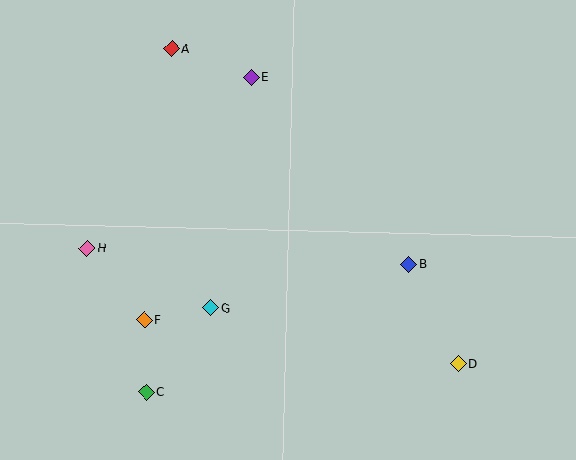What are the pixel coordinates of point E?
Point E is at (251, 77).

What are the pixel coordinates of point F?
Point F is at (144, 320).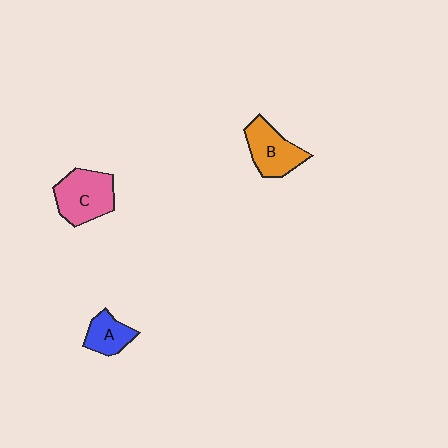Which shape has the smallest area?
Shape A (blue).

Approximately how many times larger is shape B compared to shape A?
Approximately 1.5 times.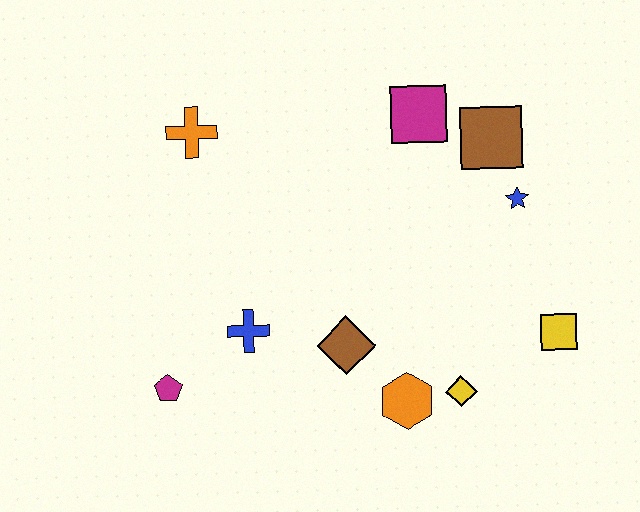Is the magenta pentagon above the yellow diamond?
Yes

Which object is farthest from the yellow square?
The orange cross is farthest from the yellow square.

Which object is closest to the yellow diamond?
The orange hexagon is closest to the yellow diamond.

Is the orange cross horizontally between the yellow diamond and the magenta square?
No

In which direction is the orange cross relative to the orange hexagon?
The orange cross is above the orange hexagon.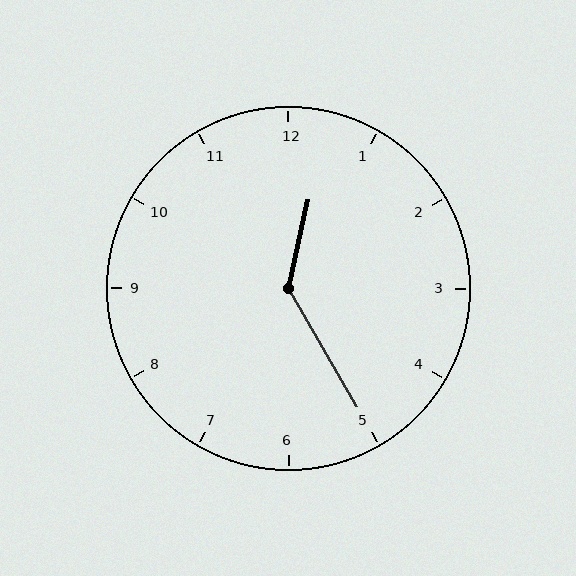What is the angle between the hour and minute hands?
Approximately 138 degrees.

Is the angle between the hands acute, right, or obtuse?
It is obtuse.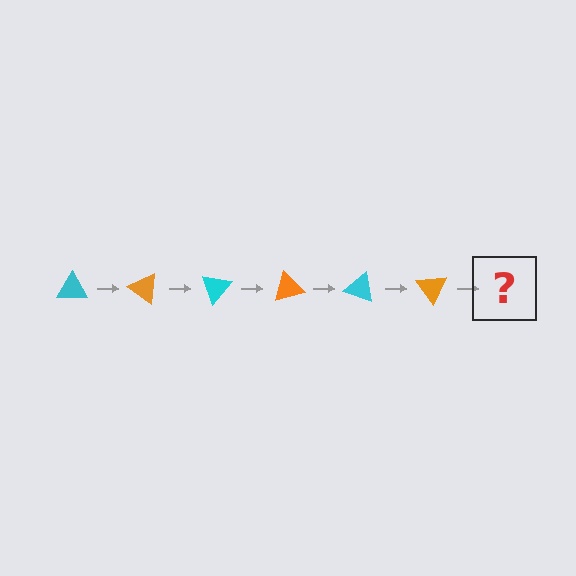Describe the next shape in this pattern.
It should be a cyan triangle, rotated 210 degrees from the start.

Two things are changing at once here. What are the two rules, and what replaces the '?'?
The two rules are that it rotates 35 degrees each step and the color cycles through cyan and orange. The '?' should be a cyan triangle, rotated 210 degrees from the start.